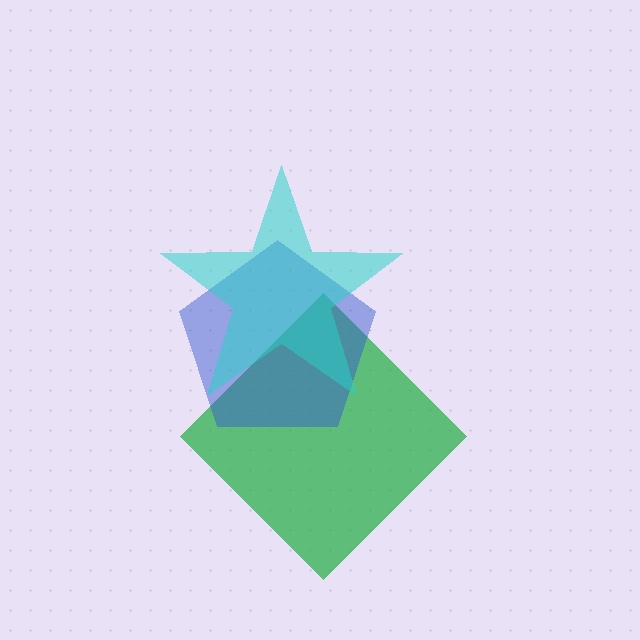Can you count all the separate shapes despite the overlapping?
Yes, there are 3 separate shapes.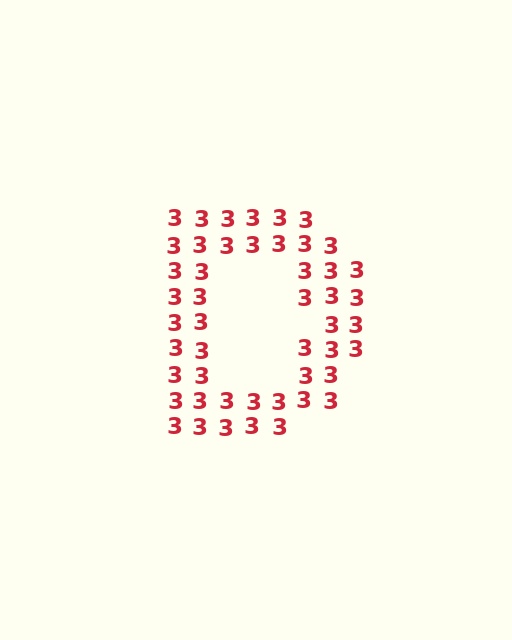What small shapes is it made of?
It is made of small digit 3's.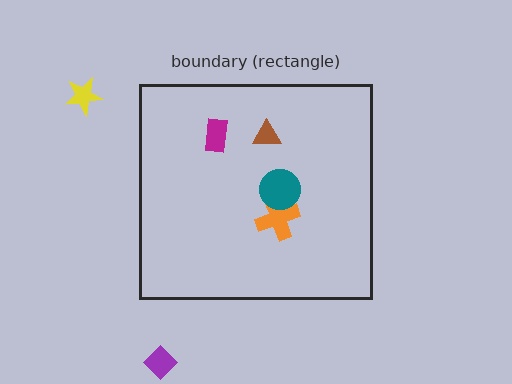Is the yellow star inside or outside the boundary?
Outside.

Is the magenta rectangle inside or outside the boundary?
Inside.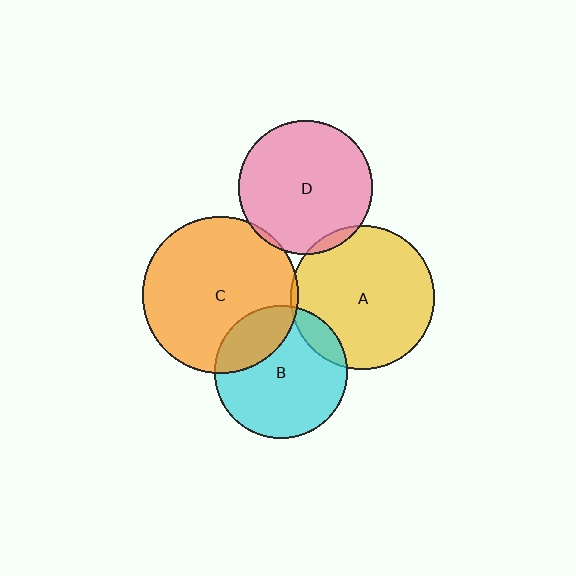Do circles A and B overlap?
Yes.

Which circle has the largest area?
Circle C (orange).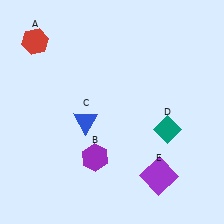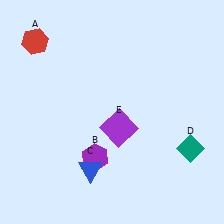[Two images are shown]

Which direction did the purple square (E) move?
The purple square (E) moved up.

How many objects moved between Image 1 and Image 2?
3 objects moved between the two images.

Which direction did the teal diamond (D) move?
The teal diamond (D) moved right.